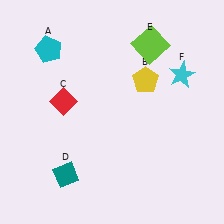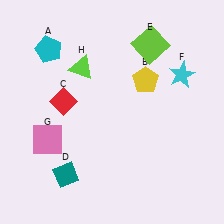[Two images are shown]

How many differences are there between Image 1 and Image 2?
There are 2 differences between the two images.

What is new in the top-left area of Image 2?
A lime triangle (H) was added in the top-left area of Image 2.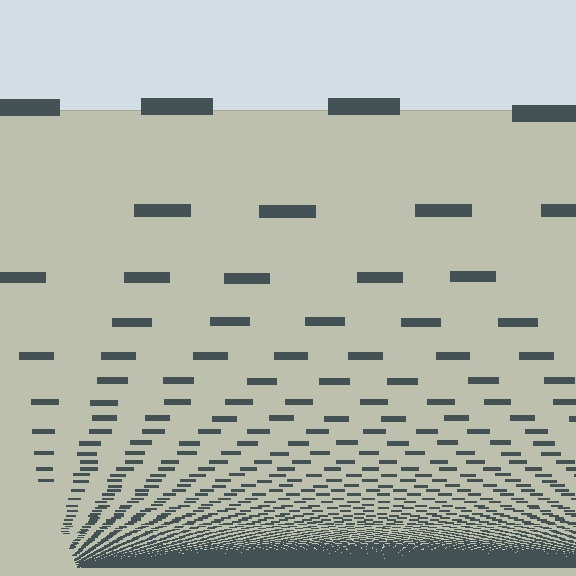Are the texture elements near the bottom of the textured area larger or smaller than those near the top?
Smaller. The gradient is inverted — elements near the bottom are smaller and denser.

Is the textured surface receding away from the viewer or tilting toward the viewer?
The surface appears to tilt toward the viewer. Texture elements get larger and sparser toward the top.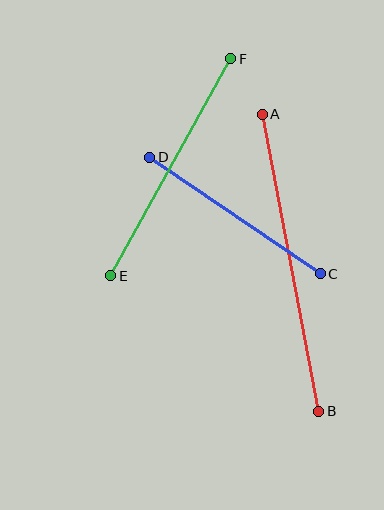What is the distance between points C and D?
The distance is approximately 207 pixels.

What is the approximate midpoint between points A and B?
The midpoint is at approximately (291, 263) pixels.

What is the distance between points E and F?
The distance is approximately 248 pixels.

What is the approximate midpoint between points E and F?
The midpoint is at approximately (171, 167) pixels.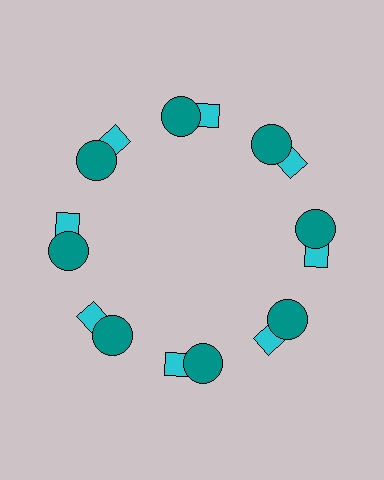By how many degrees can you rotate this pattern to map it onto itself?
The pattern maps onto itself every 45 degrees of rotation.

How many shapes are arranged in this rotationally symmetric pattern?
There are 16 shapes, arranged in 8 groups of 2.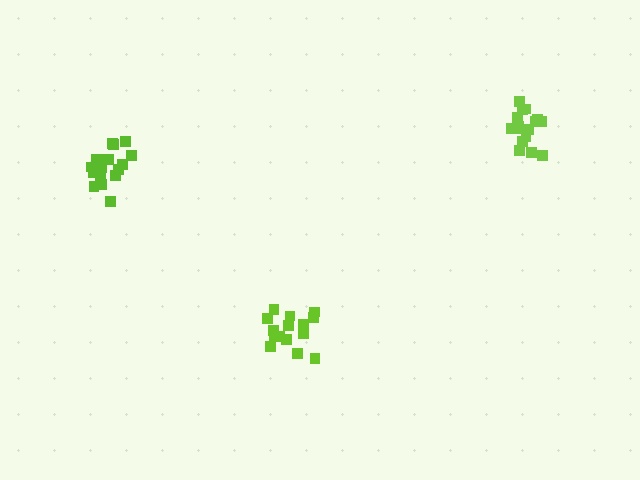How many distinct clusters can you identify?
There are 3 distinct clusters.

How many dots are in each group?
Group 1: 16 dots, Group 2: 17 dots, Group 3: 15 dots (48 total).